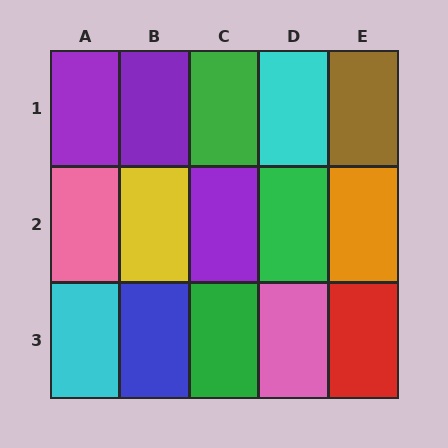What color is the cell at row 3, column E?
Red.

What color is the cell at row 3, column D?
Pink.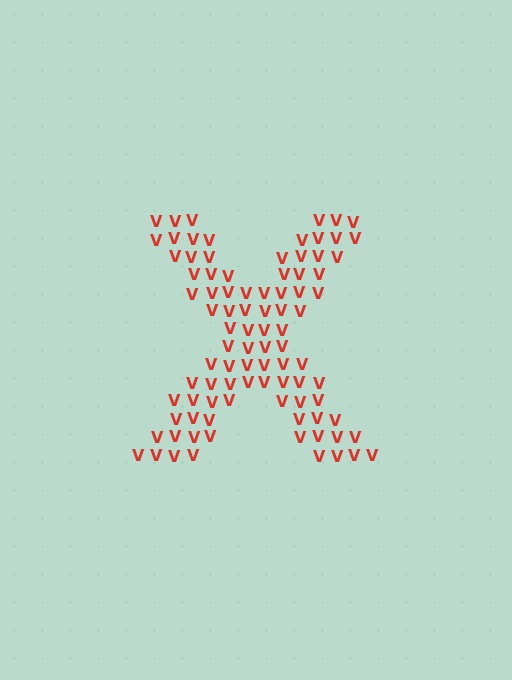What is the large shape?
The large shape is the letter X.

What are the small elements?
The small elements are letter V's.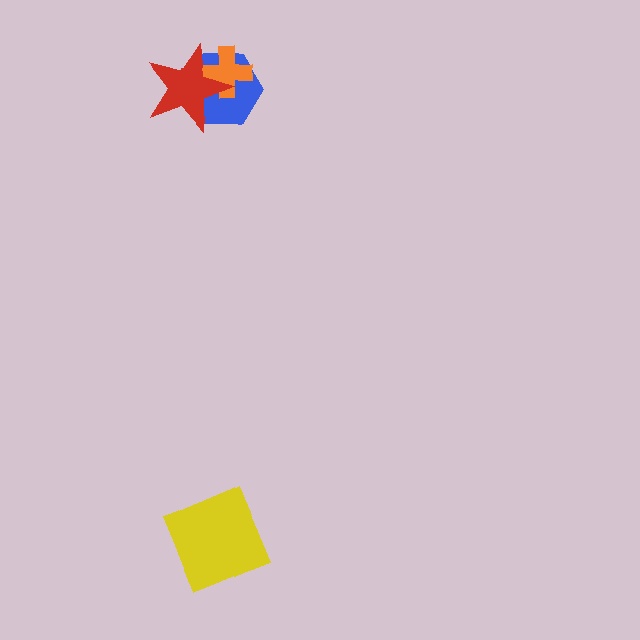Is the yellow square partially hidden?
No, no other shape covers it.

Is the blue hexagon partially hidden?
Yes, it is partially covered by another shape.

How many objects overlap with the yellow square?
0 objects overlap with the yellow square.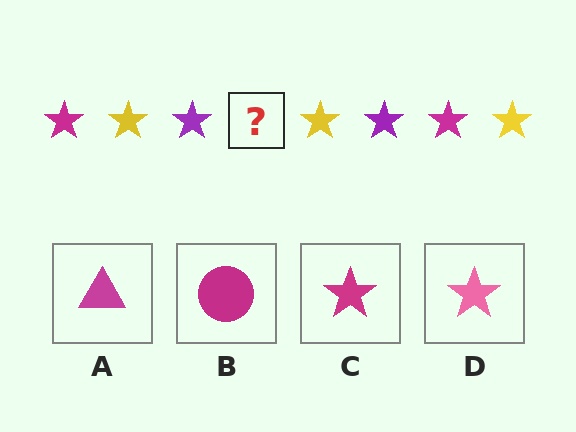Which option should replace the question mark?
Option C.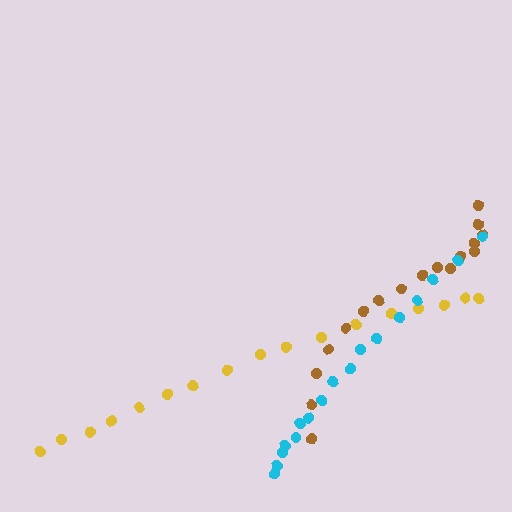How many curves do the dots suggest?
There are 3 distinct paths.